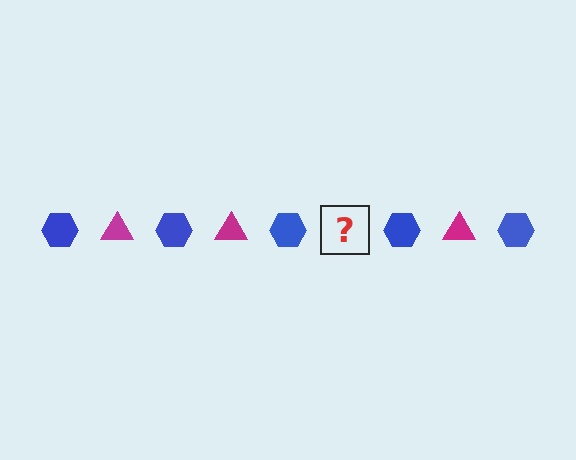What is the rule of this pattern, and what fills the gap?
The rule is that the pattern alternates between blue hexagon and magenta triangle. The gap should be filled with a magenta triangle.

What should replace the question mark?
The question mark should be replaced with a magenta triangle.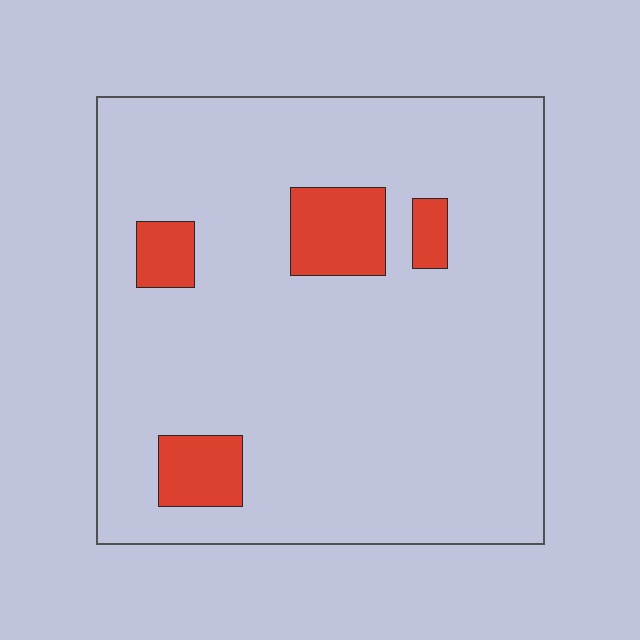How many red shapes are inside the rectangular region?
4.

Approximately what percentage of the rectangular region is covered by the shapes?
Approximately 10%.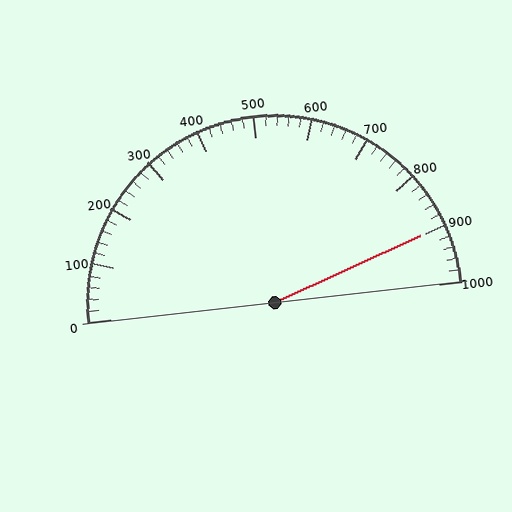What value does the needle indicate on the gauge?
The needle indicates approximately 900.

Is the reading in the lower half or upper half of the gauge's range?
The reading is in the upper half of the range (0 to 1000).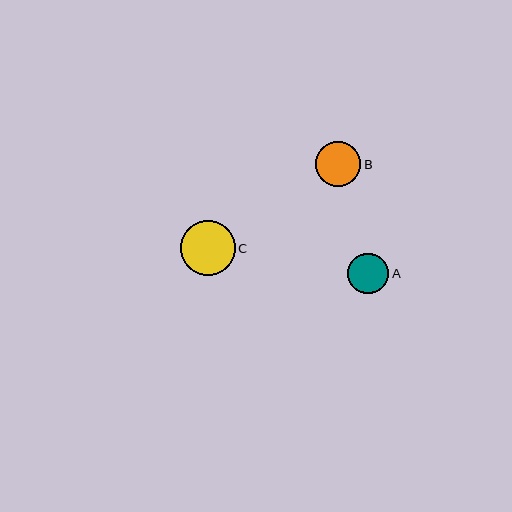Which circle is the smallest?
Circle A is the smallest with a size of approximately 41 pixels.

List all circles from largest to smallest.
From largest to smallest: C, B, A.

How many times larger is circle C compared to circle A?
Circle C is approximately 1.3 times the size of circle A.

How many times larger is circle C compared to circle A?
Circle C is approximately 1.3 times the size of circle A.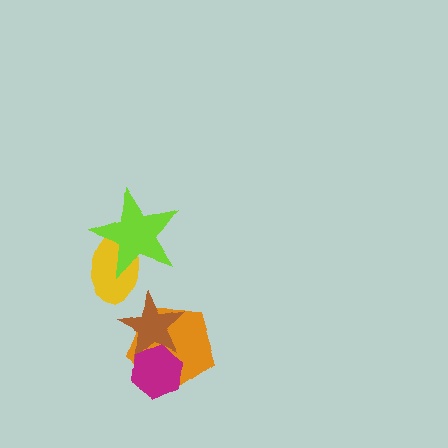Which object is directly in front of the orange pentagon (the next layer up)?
The brown star is directly in front of the orange pentagon.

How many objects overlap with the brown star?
2 objects overlap with the brown star.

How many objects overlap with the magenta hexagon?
2 objects overlap with the magenta hexagon.